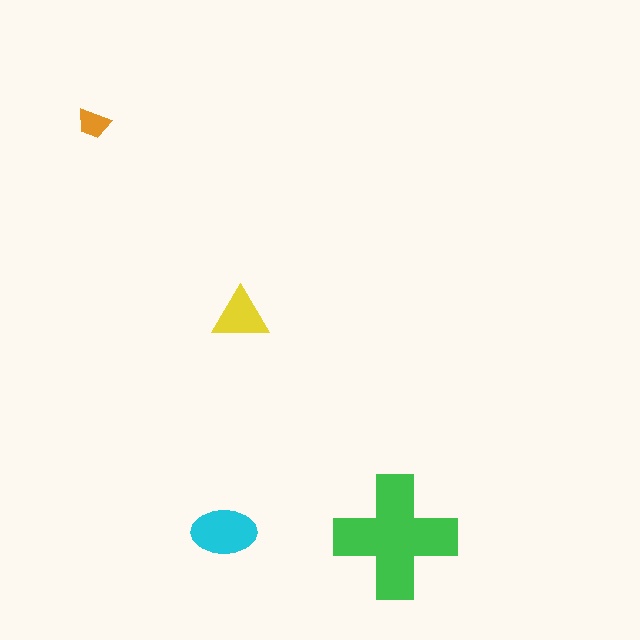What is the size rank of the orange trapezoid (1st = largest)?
4th.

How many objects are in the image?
There are 4 objects in the image.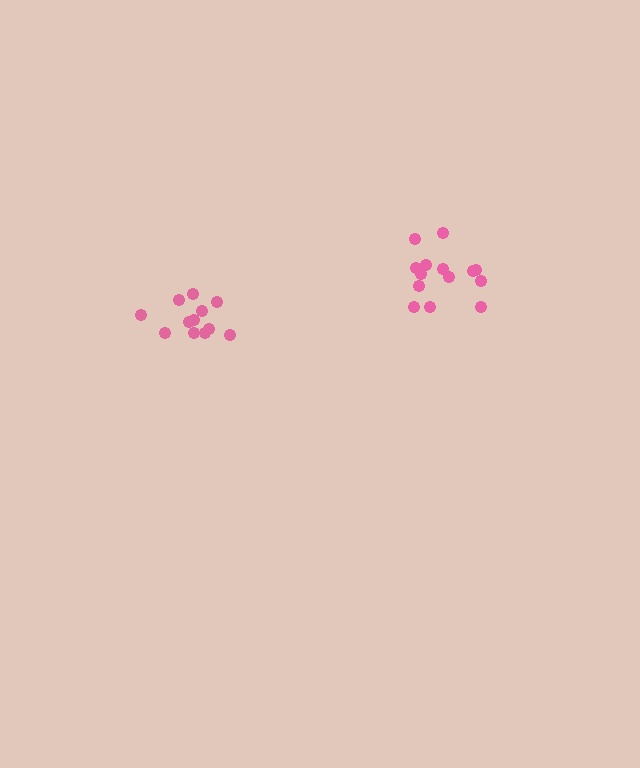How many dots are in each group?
Group 1: 12 dots, Group 2: 14 dots (26 total).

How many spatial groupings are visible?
There are 2 spatial groupings.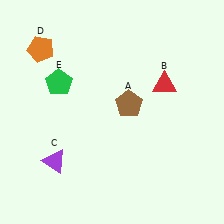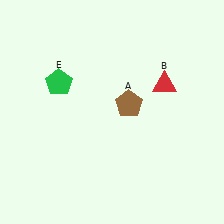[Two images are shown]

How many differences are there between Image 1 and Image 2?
There are 2 differences between the two images.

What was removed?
The orange pentagon (D), the purple triangle (C) were removed in Image 2.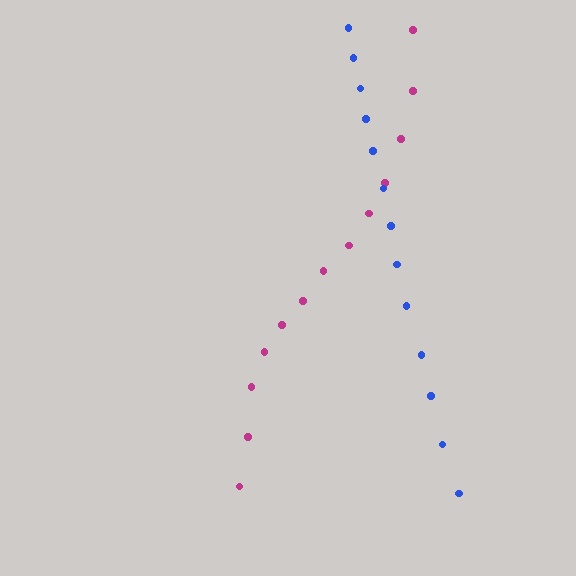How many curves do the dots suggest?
There are 2 distinct paths.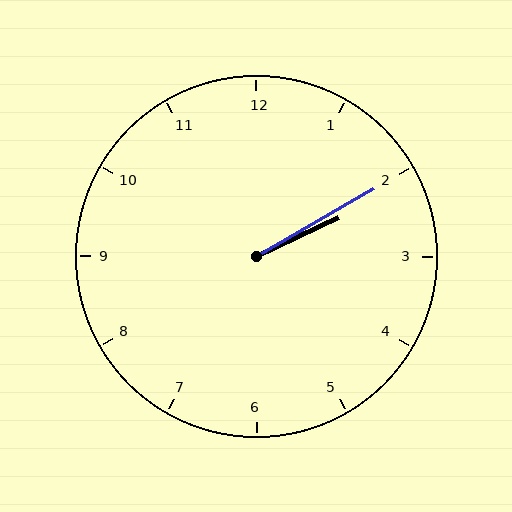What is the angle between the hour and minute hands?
Approximately 5 degrees.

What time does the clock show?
2:10.